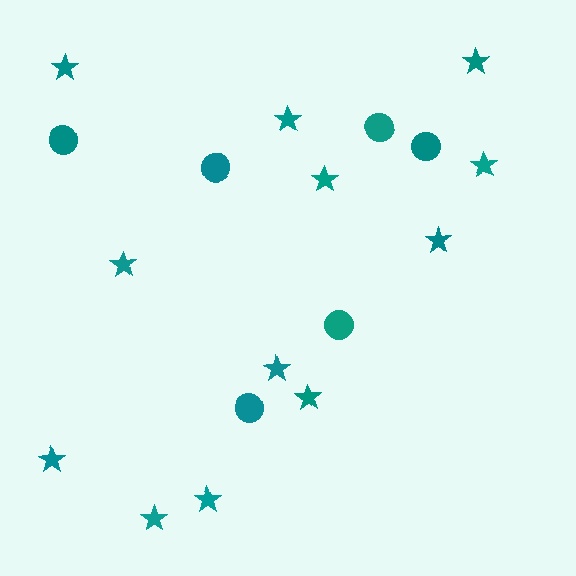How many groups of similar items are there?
There are 2 groups: one group of circles (6) and one group of stars (12).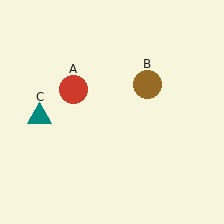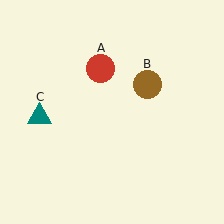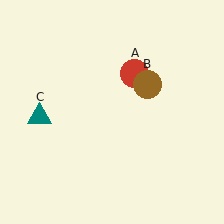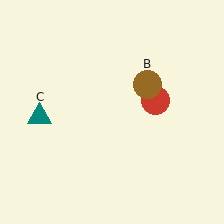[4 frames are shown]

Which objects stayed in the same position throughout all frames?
Brown circle (object B) and teal triangle (object C) remained stationary.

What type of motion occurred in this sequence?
The red circle (object A) rotated clockwise around the center of the scene.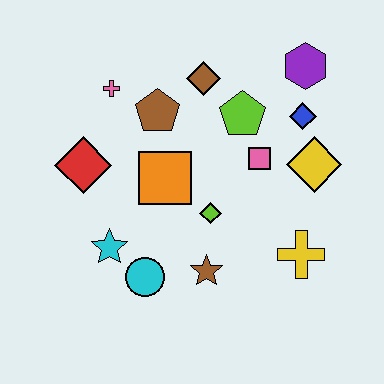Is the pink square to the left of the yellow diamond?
Yes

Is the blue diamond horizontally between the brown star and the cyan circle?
No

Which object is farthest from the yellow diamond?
The red diamond is farthest from the yellow diamond.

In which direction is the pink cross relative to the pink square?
The pink cross is to the left of the pink square.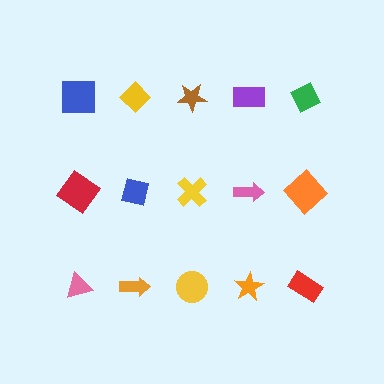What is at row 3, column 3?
A yellow circle.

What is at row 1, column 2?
A yellow diamond.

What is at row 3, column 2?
An orange arrow.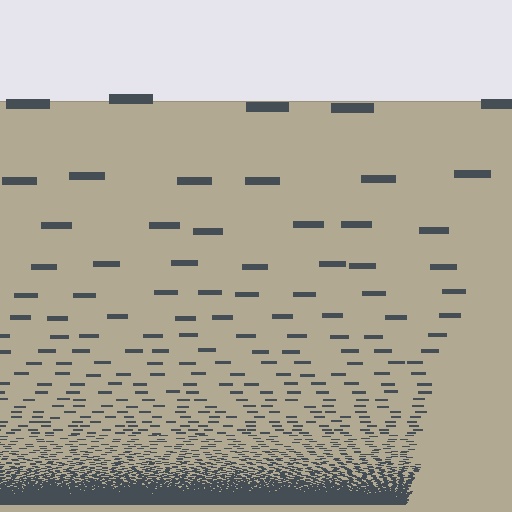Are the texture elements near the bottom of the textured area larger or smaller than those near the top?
Smaller. The gradient is inverted — elements near the bottom are smaller and denser.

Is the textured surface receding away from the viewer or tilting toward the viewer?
The surface appears to tilt toward the viewer. Texture elements get larger and sparser toward the top.